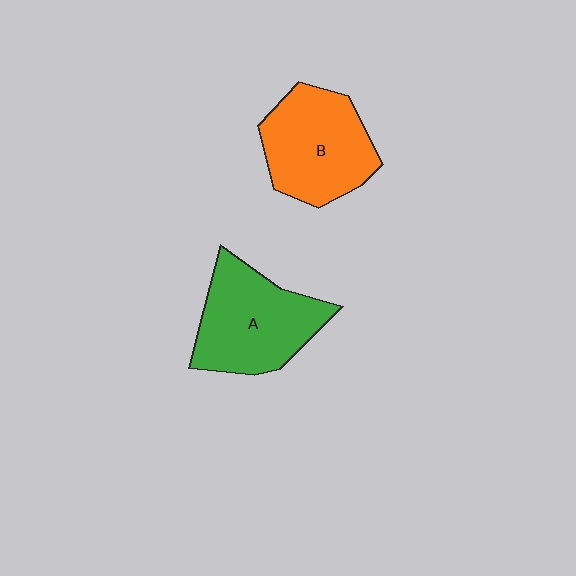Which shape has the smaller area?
Shape B (orange).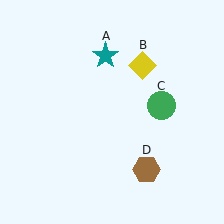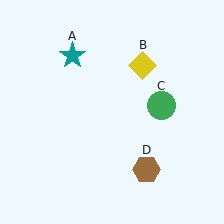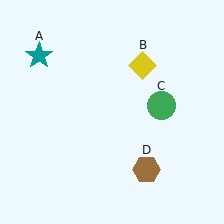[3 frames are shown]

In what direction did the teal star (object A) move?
The teal star (object A) moved left.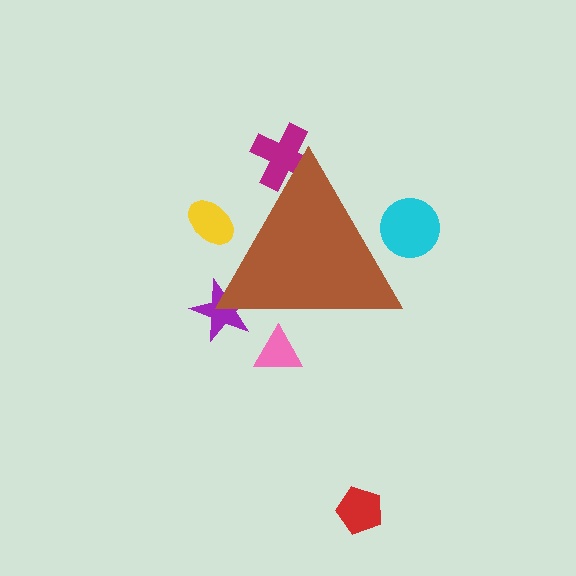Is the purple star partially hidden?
Yes, the purple star is partially hidden behind the brown triangle.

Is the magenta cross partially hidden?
Yes, the magenta cross is partially hidden behind the brown triangle.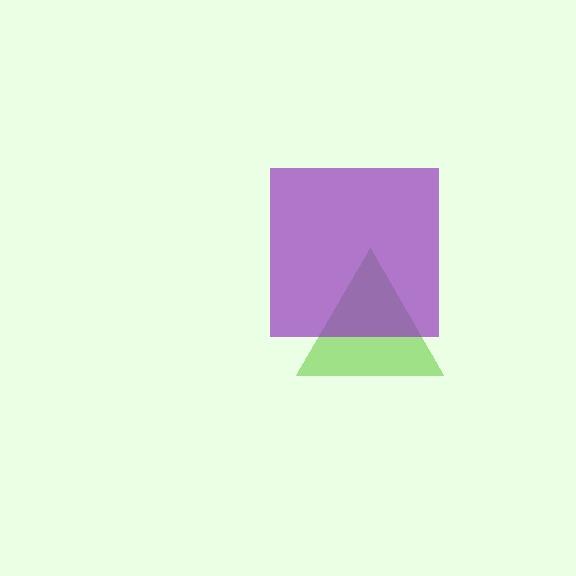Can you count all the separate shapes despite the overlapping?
Yes, there are 2 separate shapes.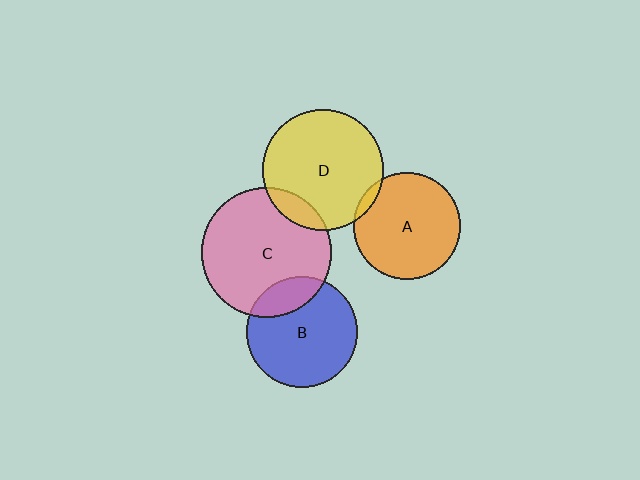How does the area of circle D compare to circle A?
Approximately 1.3 times.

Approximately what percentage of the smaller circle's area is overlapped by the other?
Approximately 5%.